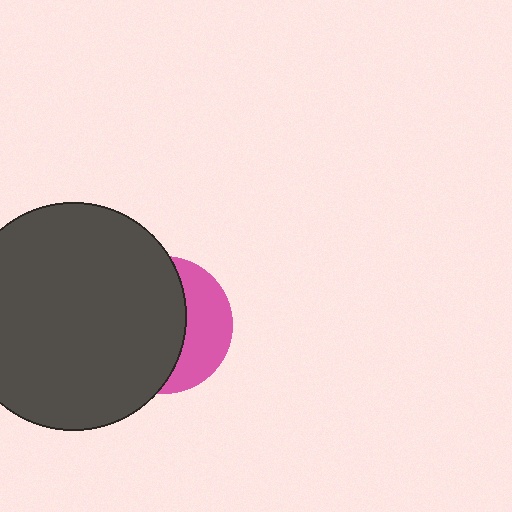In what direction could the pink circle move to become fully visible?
The pink circle could move right. That would shift it out from behind the dark gray circle entirely.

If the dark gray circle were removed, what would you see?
You would see the complete pink circle.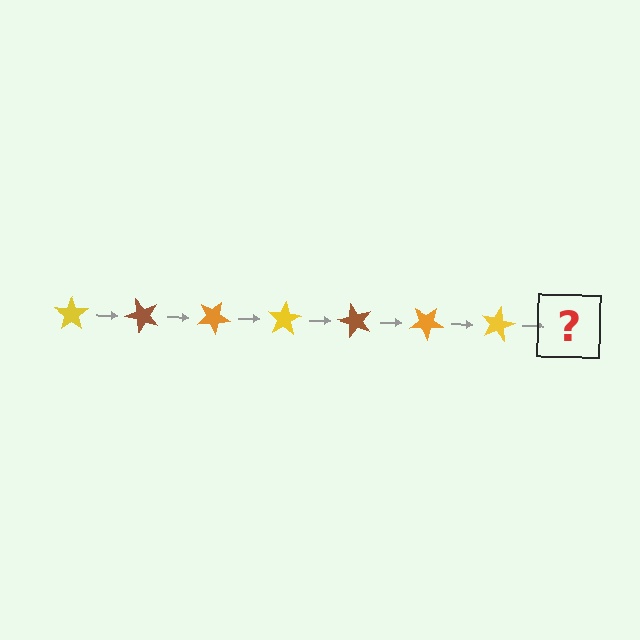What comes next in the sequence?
The next element should be a brown star, rotated 350 degrees from the start.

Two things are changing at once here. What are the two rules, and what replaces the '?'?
The two rules are that it rotates 50 degrees each step and the color cycles through yellow, brown, and orange. The '?' should be a brown star, rotated 350 degrees from the start.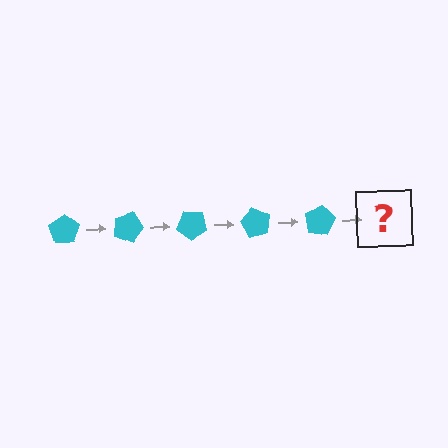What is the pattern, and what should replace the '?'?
The pattern is that the pentagon rotates 20 degrees each step. The '?' should be a cyan pentagon rotated 100 degrees.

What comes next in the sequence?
The next element should be a cyan pentagon rotated 100 degrees.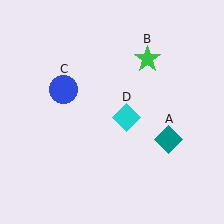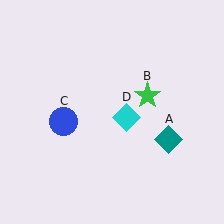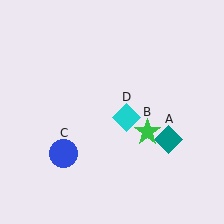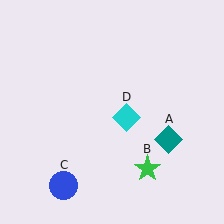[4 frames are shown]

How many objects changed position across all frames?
2 objects changed position: green star (object B), blue circle (object C).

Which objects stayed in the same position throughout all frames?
Teal diamond (object A) and cyan diamond (object D) remained stationary.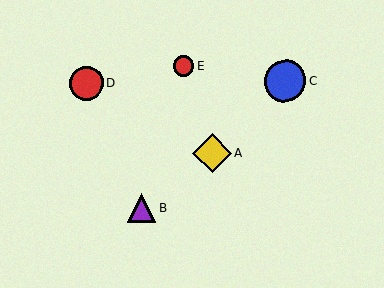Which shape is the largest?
The blue circle (labeled C) is the largest.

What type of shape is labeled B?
Shape B is a purple triangle.